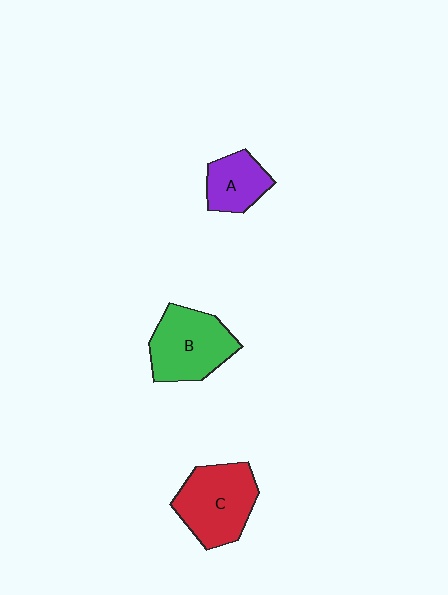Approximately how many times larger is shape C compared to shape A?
Approximately 1.7 times.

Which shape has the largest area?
Shape C (red).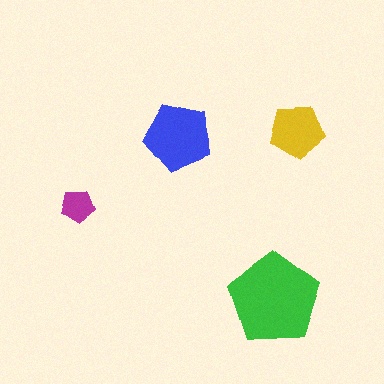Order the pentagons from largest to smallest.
the green one, the blue one, the yellow one, the magenta one.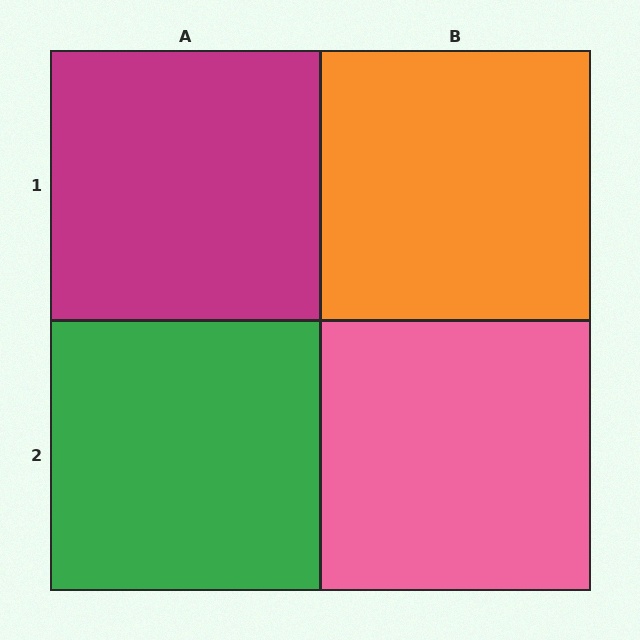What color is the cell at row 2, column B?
Pink.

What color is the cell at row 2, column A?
Green.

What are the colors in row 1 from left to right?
Magenta, orange.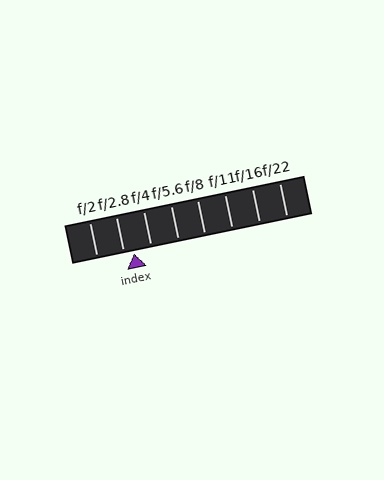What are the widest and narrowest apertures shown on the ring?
The widest aperture shown is f/2 and the narrowest is f/22.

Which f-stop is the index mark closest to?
The index mark is closest to f/2.8.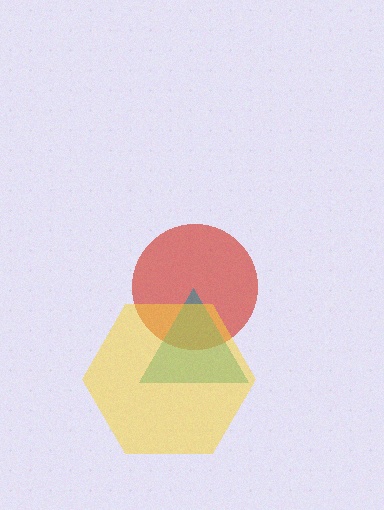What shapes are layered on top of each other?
The layered shapes are: a red circle, a teal triangle, a yellow hexagon.